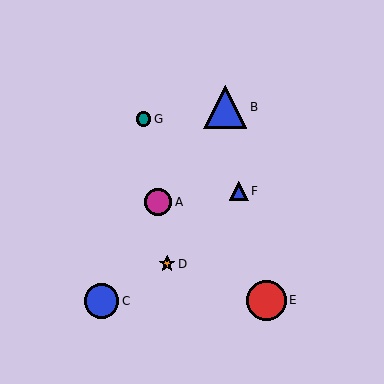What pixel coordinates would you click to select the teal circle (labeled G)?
Click at (144, 119) to select the teal circle G.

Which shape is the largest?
The blue triangle (labeled B) is the largest.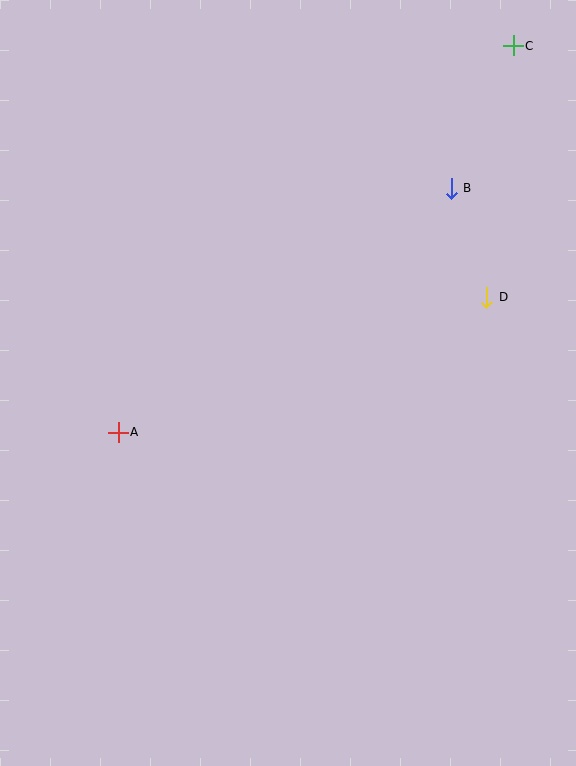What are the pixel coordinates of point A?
Point A is at (118, 432).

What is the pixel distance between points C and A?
The distance between C and A is 553 pixels.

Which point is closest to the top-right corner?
Point C is closest to the top-right corner.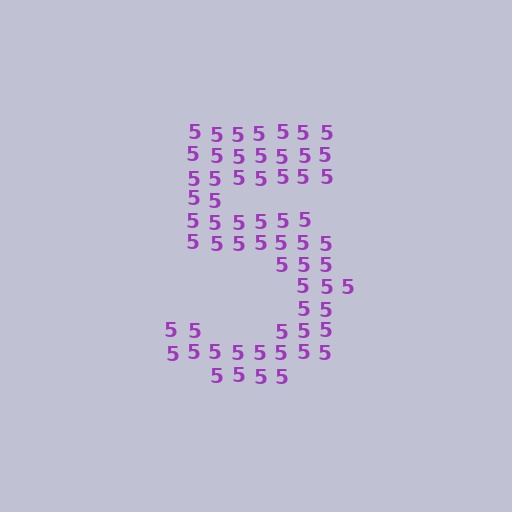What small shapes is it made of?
It is made of small digit 5's.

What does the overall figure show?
The overall figure shows the digit 5.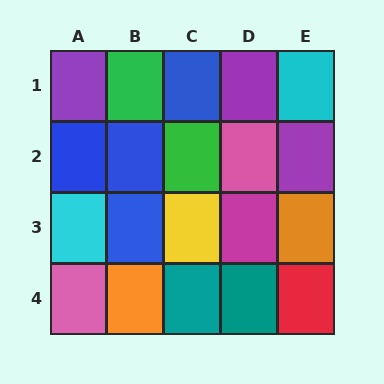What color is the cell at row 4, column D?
Teal.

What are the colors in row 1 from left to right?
Purple, green, blue, purple, cyan.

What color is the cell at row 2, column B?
Blue.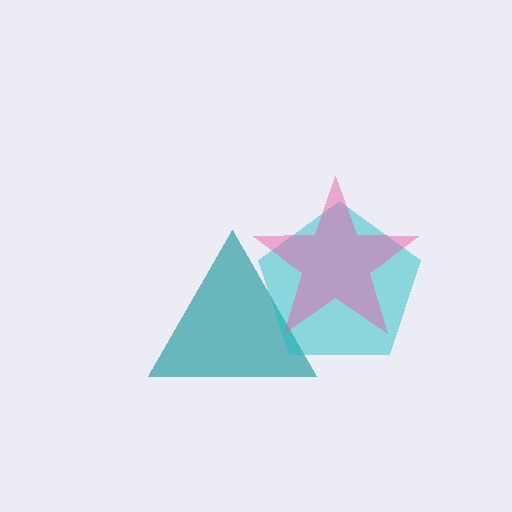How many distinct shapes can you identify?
There are 3 distinct shapes: a teal triangle, a cyan pentagon, a pink star.